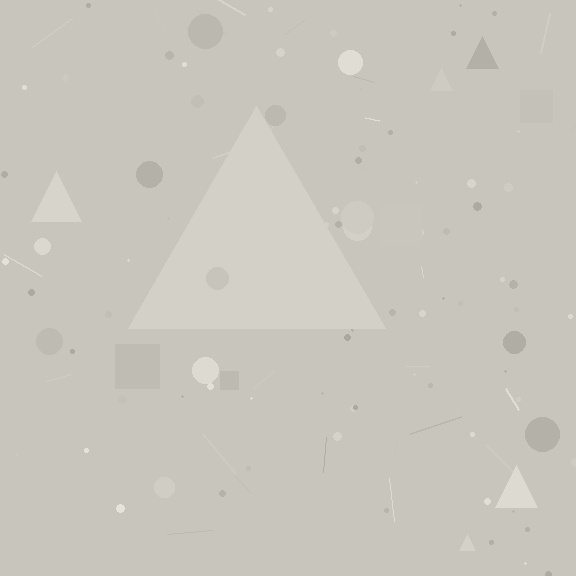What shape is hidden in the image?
A triangle is hidden in the image.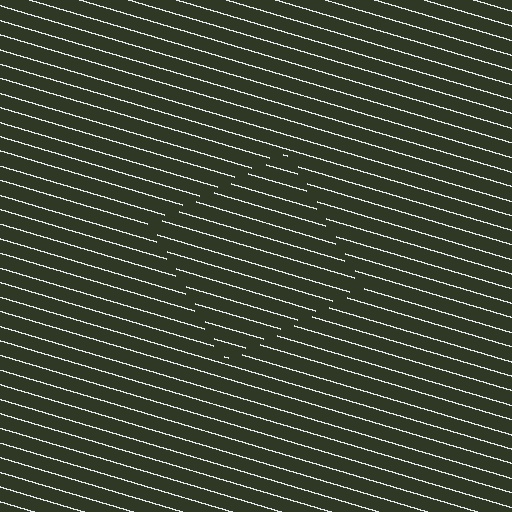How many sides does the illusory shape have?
4 sides — the line-ends trace a square.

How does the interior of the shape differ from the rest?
The interior of the shape contains the same grating, shifted by half a period — the contour is defined by the phase discontinuity where line-ends from the inner and outer gratings abut.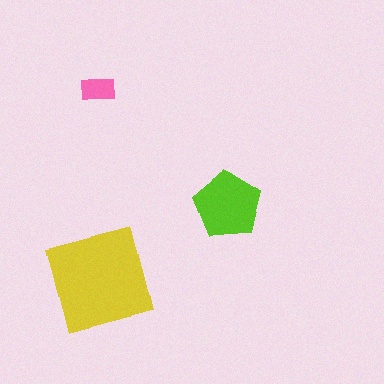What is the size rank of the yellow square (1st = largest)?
1st.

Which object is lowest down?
The yellow square is bottommost.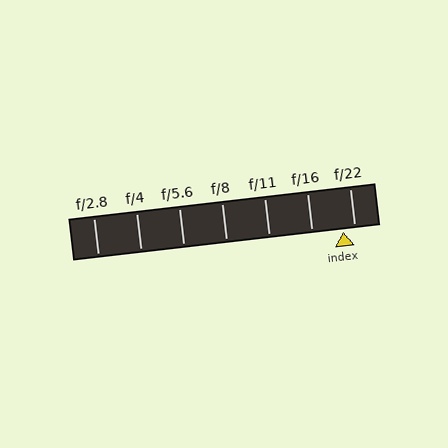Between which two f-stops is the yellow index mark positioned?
The index mark is between f/16 and f/22.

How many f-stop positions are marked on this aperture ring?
There are 7 f-stop positions marked.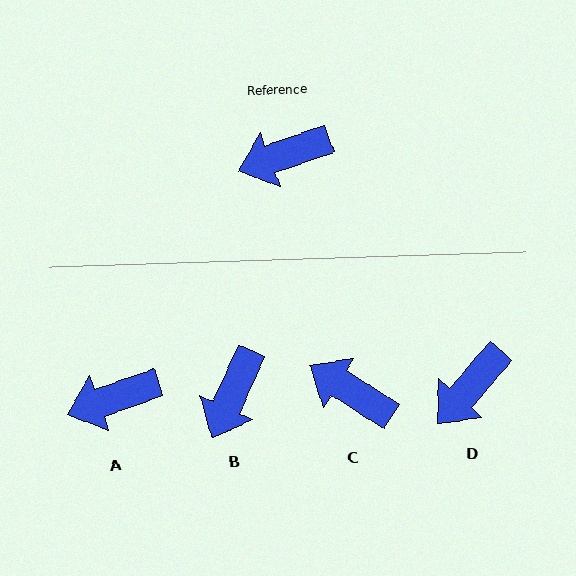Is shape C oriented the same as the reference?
No, it is off by about 51 degrees.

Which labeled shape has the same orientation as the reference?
A.